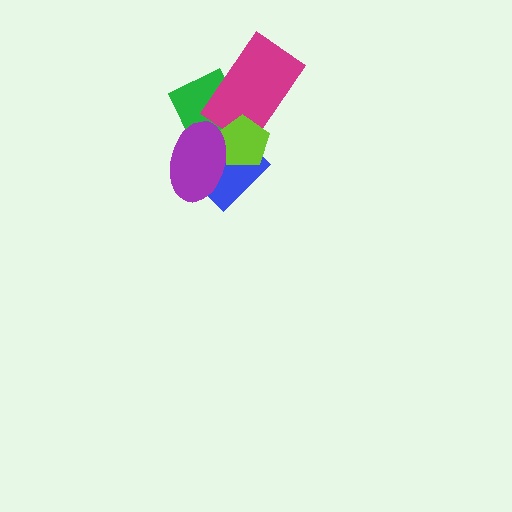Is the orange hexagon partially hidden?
Yes, it is partially covered by another shape.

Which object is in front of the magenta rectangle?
The lime pentagon is in front of the magenta rectangle.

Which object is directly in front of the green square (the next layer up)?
The magenta rectangle is directly in front of the green square.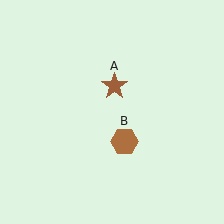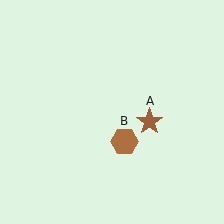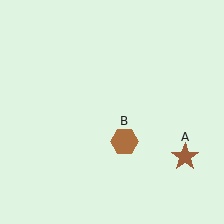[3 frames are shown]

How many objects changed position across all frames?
1 object changed position: brown star (object A).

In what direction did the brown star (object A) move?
The brown star (object A) moved down and to the right.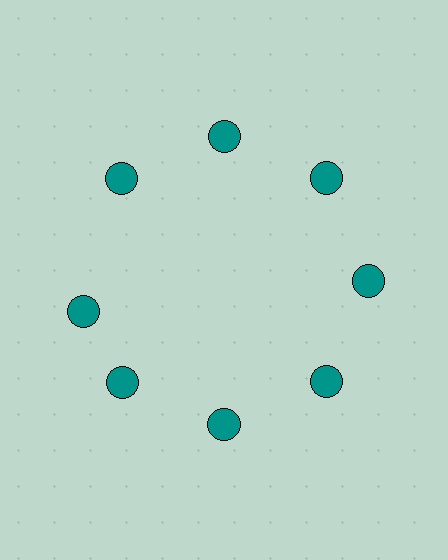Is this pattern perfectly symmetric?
No. The 8 teal circles are arranged in a ring, but one element near the 9 o'clock position is rotated out of alignment along the ring, breaking the 8-fold rotational symmetry.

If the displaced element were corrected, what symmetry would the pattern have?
It would have 8-fold rotational symmetry — the pattern would map onto itself every 45 degrees.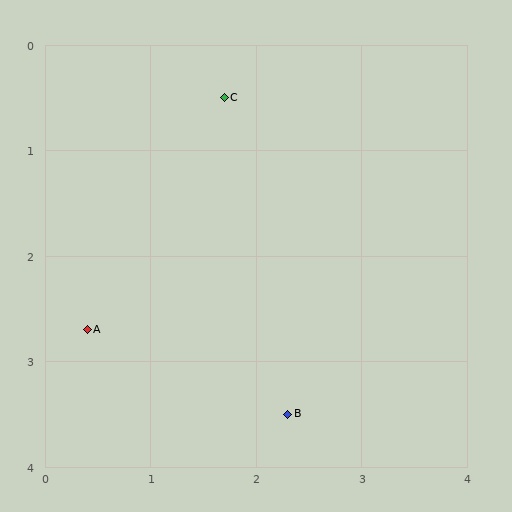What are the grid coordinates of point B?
Point B is at approximately (2.3, 3.5).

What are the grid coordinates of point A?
Point A is at approximately (0.4, 2.7).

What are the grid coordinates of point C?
Point C is at approximately (1.7, 0.5).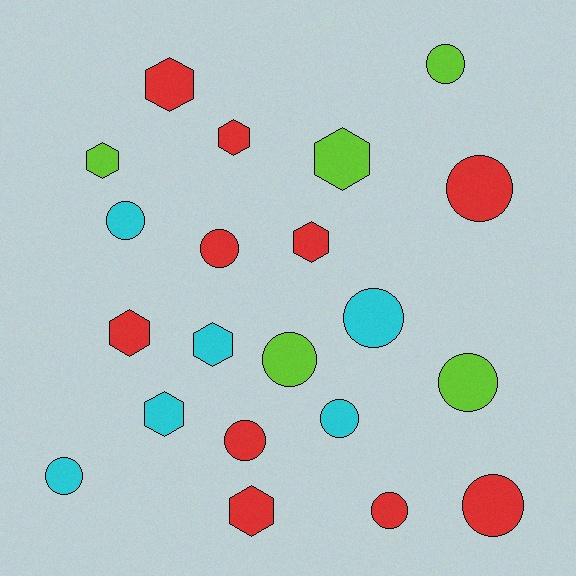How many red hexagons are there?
There are 5 red hexagons.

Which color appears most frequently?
Red, with 10 objects.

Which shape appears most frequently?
Circle, with 12 objects.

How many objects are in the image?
There are 21 objects.